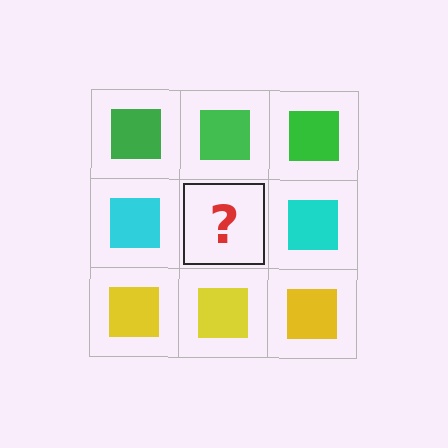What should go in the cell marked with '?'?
The missing cell should contain a cyan square.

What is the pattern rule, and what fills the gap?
The rule is that each row has a consistent color. The gap should be filled with a cyan square.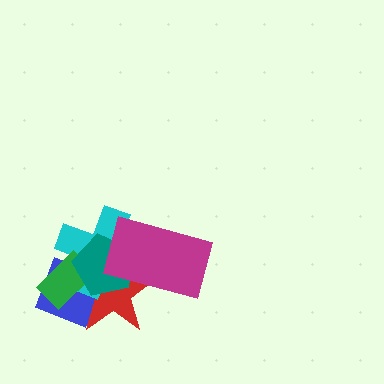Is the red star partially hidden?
Yes, it is partially covered by another shape.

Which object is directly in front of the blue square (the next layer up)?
The red star is directly in front of the blue square.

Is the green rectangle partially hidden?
Yes, it is partially covered by another shape.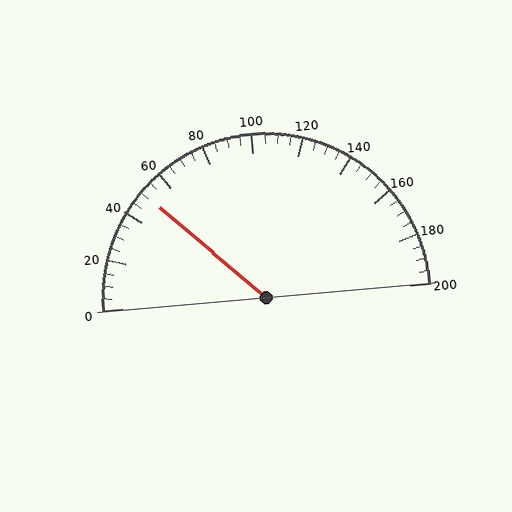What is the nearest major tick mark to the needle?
The nearest major tick mark is 40.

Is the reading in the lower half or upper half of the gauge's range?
The reading is in the lower half of the range (0 to 200).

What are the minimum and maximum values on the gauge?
The gauge ranges from 0 to 200.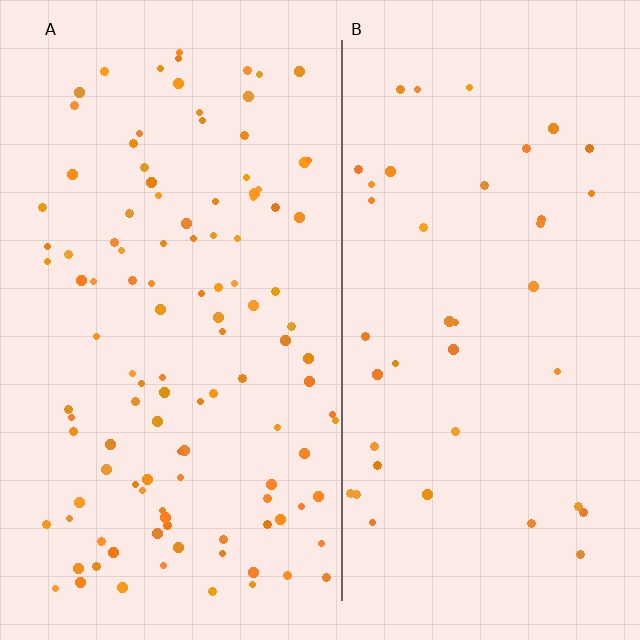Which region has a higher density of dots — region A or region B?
A (the left).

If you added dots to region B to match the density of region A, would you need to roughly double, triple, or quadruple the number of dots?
Approximately triple.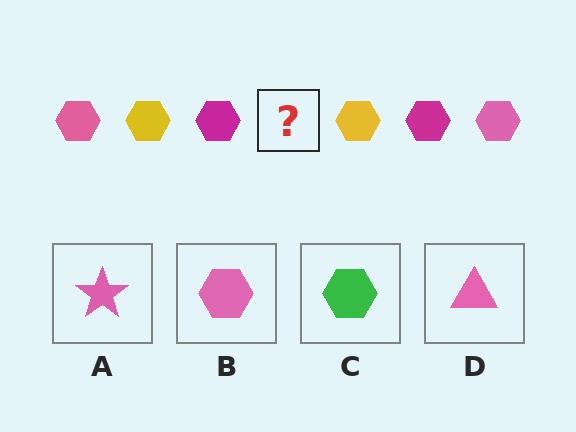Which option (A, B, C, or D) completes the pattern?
B.